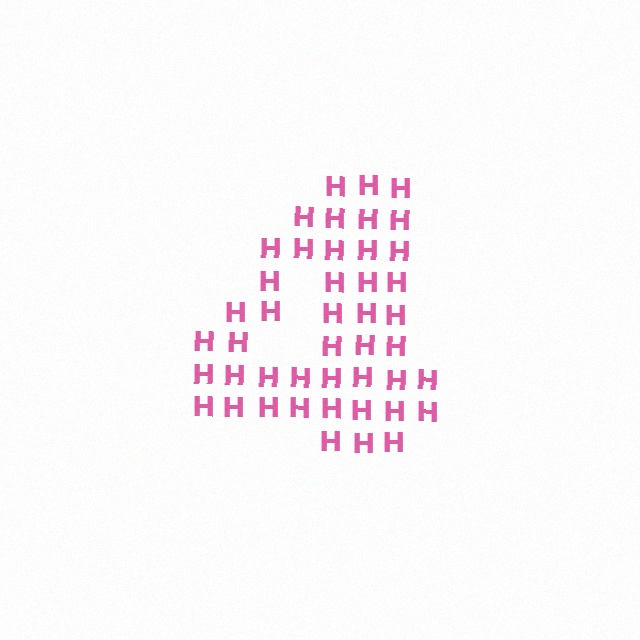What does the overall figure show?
The overall figure shows the digit 4.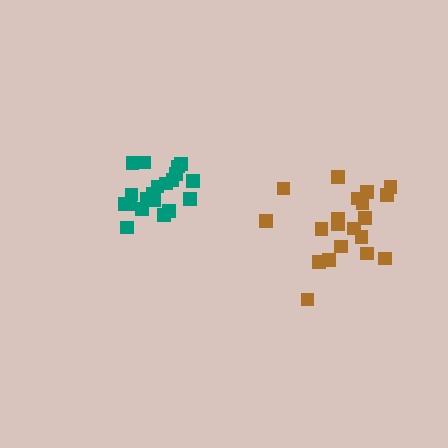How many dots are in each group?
Group 1: 21 dots, Group 2: 21 dots (42 total).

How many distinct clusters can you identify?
There are 2 distinct clusters.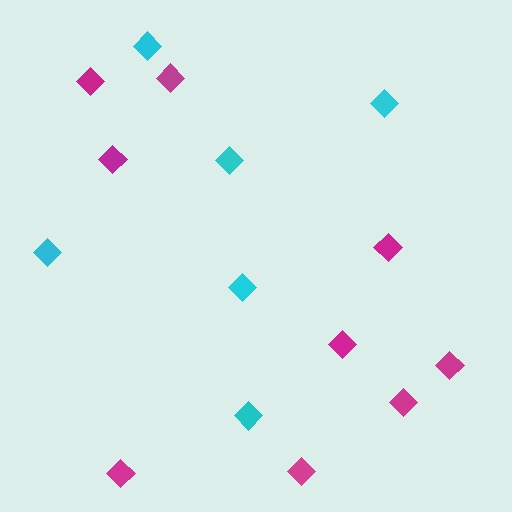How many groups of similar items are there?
There are 2 groups: one group of magenta diamonds (9) and one group of cyan diamonds (6).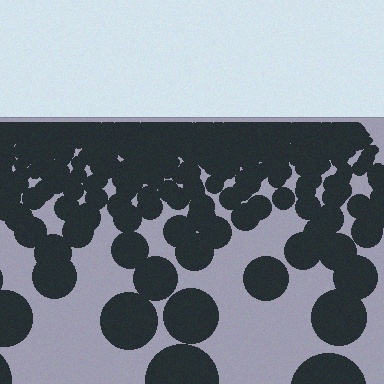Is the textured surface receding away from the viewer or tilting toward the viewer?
The surface is receding away from the viewer. Texture elements get smaller and denser toward the top.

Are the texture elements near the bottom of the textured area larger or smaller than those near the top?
Larger. Near the bottom, elements are closer to the viewer and appear at a bigger on-screen size.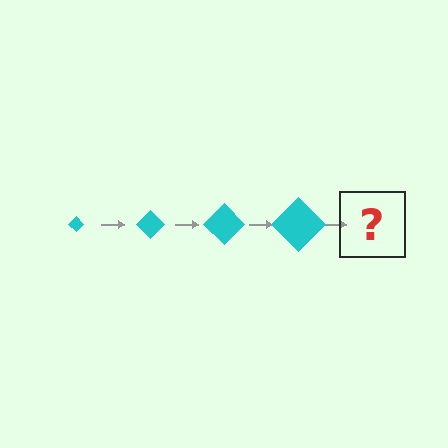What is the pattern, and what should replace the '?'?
The pattern is that the diamond gets progressively larger each step. The '?' should be a cyan diamond, larger than the previous one.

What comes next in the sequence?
The next element should be a cyan diamond, larger than the previous one.